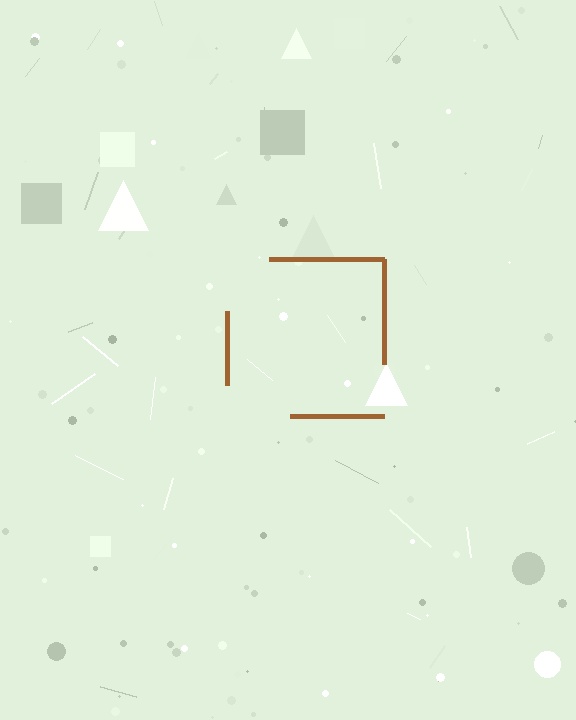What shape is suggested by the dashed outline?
The dashed outline suggests a square.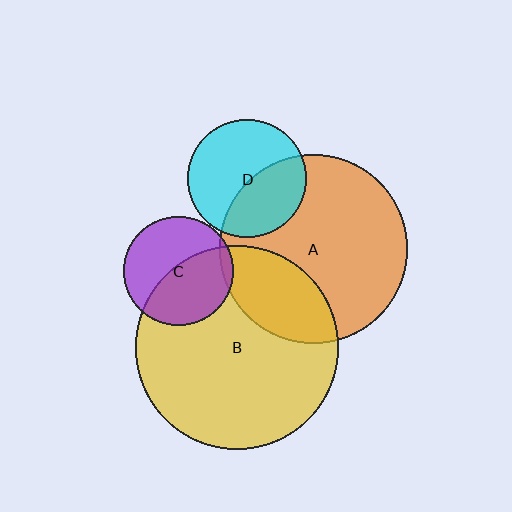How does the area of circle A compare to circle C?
Approximately 3.0 times.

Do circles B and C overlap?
Yes.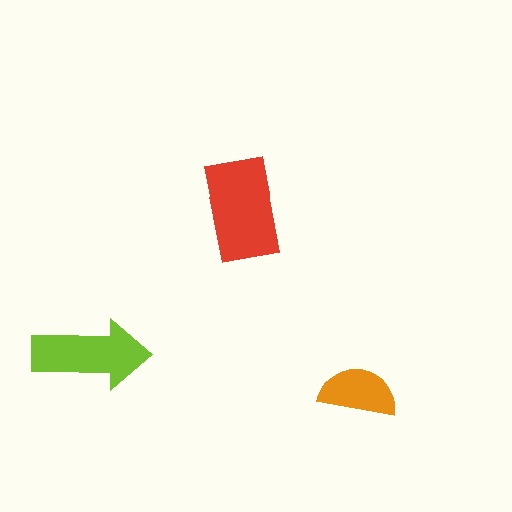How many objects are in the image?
There are 3 objects in the image.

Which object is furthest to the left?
The lime arrow is leftmost.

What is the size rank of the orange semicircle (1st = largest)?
3rd.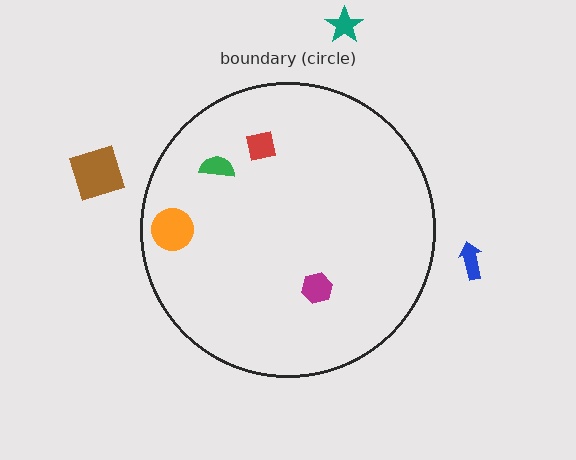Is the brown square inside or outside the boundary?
Outside.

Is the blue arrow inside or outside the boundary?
Outside.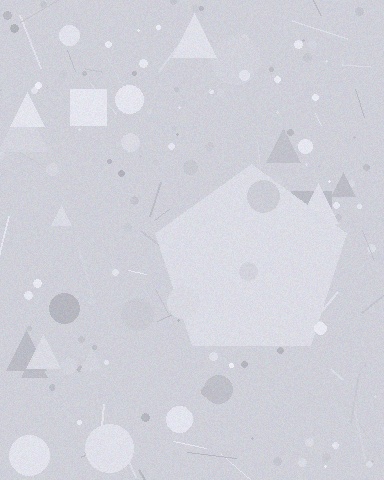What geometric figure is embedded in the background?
A pentagon is embedded in the background.